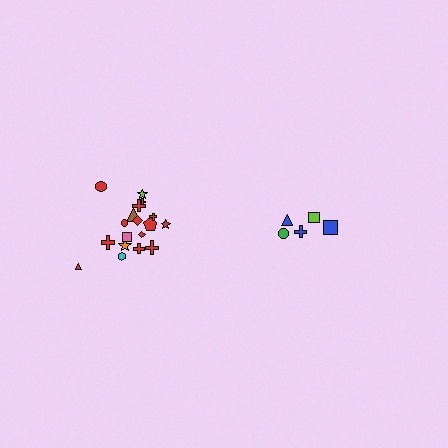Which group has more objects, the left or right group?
The left group.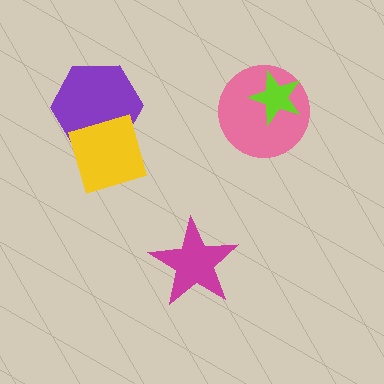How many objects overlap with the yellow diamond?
1 object overlaps with the yellow diamond.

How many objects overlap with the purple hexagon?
1 object overlaps with the purple hexagon.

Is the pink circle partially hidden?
Yes, it is partially covered by another shape.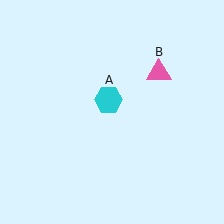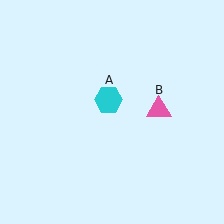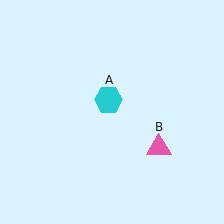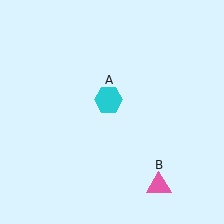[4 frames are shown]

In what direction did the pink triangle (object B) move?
The pink triangle (object B) moved down.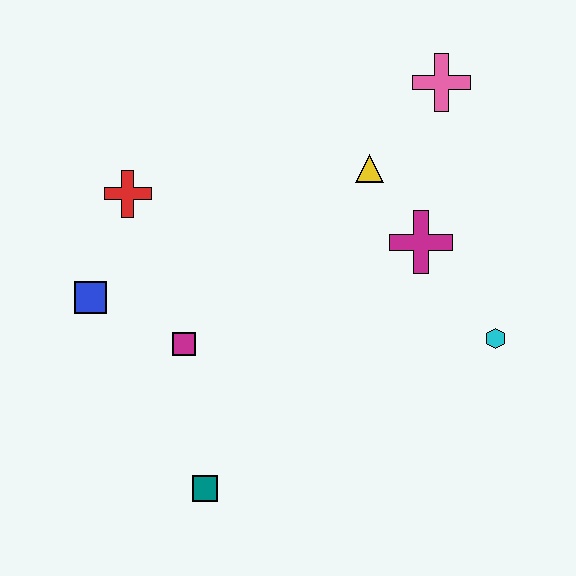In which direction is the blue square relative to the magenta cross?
The blue square is to the left of the magenta cross.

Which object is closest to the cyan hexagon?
The magenta cross is closest to the cyan hexagon.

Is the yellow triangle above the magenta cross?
Yes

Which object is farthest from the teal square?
The pink cross is farthest from the teal square.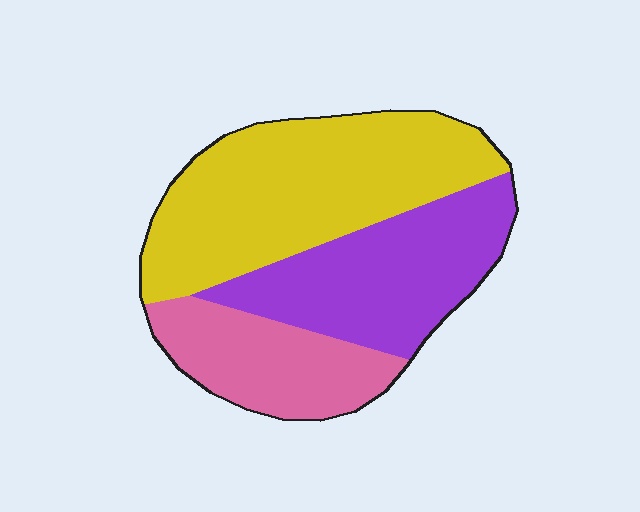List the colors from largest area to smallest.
From largest to smallest: yellow, purple, pink.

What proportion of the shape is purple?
Purple takes up about one third (1/3) of the shape.